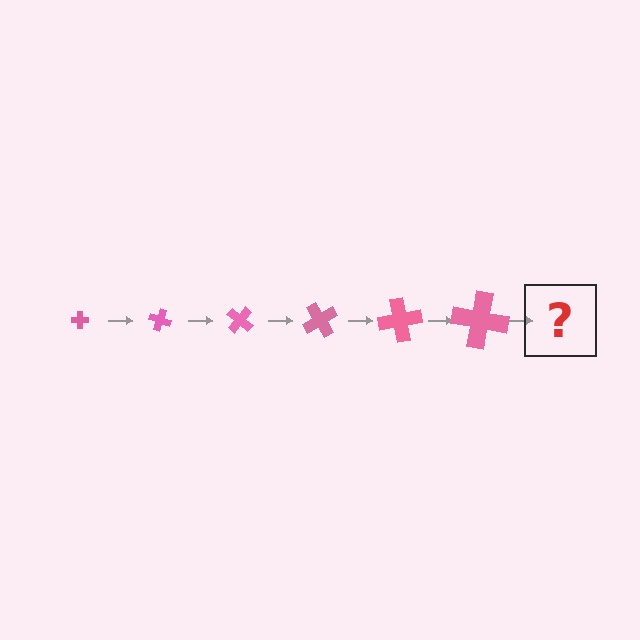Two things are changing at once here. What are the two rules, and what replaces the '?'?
The two rules are that the cross grows larger each step and it rotates 20 degrees each step. The '?' should be a cross, larger than the previous one and rotated 120 degrees from the start.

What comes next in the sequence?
The next element should be a cross, larger than the previous one and rotated 120 degrees from the start.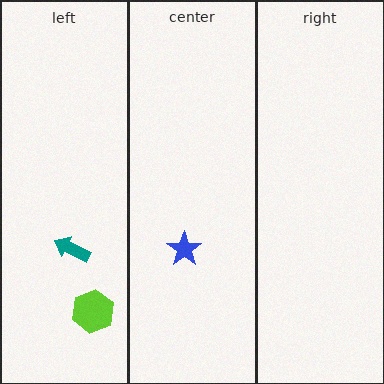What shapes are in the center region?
The blue star.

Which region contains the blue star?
The center region.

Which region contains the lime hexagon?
The left region.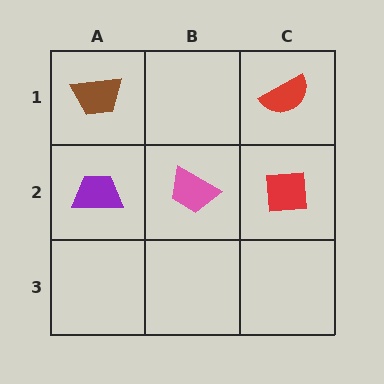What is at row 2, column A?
A purple trapezoid.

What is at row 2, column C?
A red square.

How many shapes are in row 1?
2 shapes.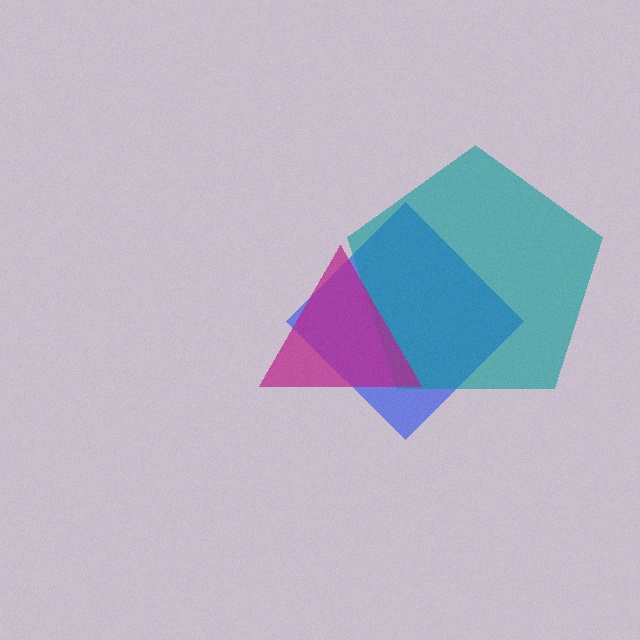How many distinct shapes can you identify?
There are 3 distinct shapes: a blue diamond, a teal pentagon, a magenta triangle.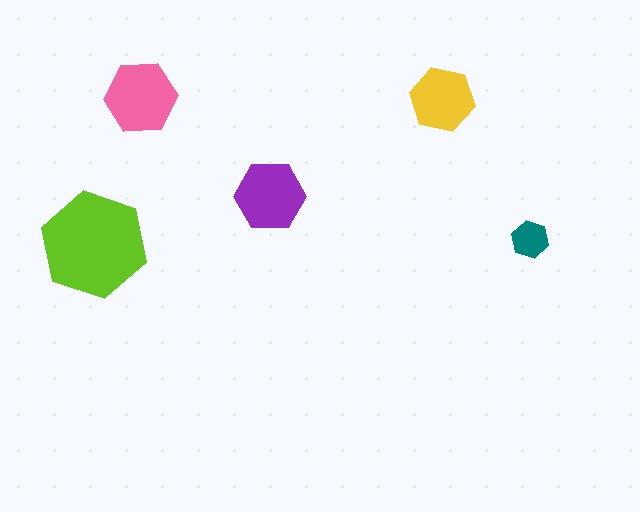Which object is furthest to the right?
The teal hexagon is rightmost.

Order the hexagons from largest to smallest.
the lime one, the pink one, the purple one, the yellow one, the teal one.